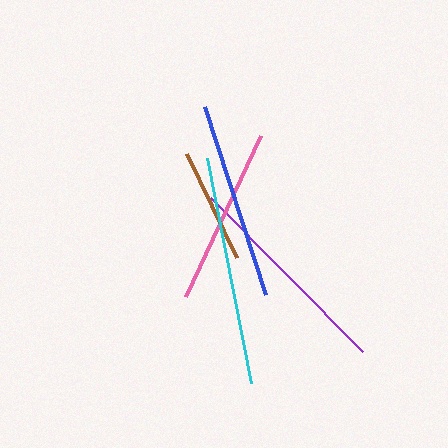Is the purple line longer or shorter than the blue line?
The purple line is longer than the blue line.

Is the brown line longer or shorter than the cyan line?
The cyan line is longer than the brown line.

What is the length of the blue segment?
The blue segment is approximately 197 pixels long.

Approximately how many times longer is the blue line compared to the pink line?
The blue line is approximately 1.1 times the length of the pink line.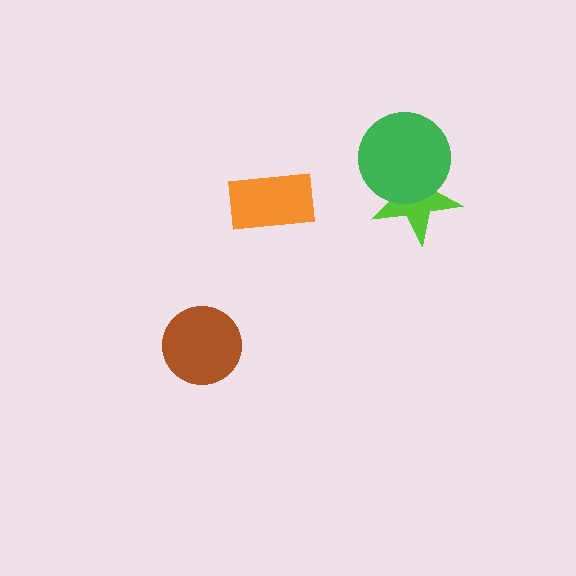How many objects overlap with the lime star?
1 object overlaps with the lime star.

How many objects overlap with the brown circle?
0 objects overlap with the brown circle.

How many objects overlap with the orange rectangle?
0 objects overlap with the orange rectangle.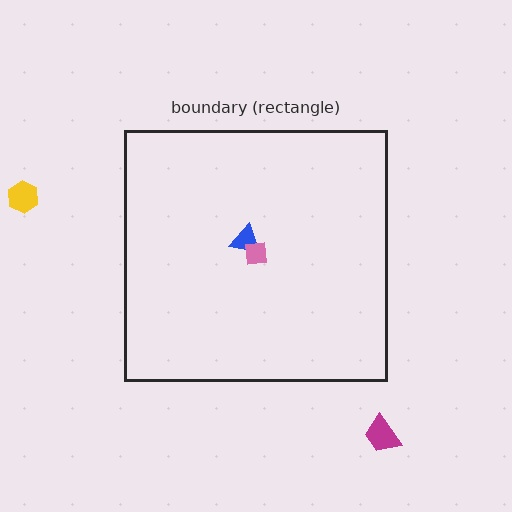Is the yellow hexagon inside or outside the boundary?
Outside.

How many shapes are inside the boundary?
2 inside, 2 outside.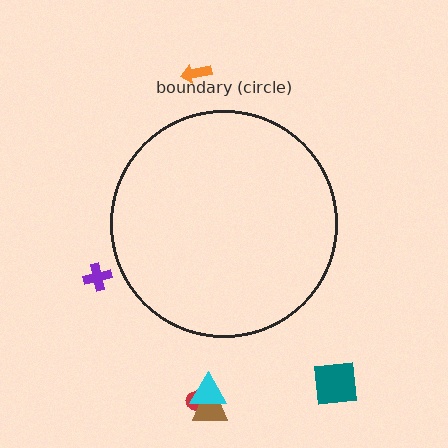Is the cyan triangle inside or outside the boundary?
Outside.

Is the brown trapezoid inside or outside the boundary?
Outside.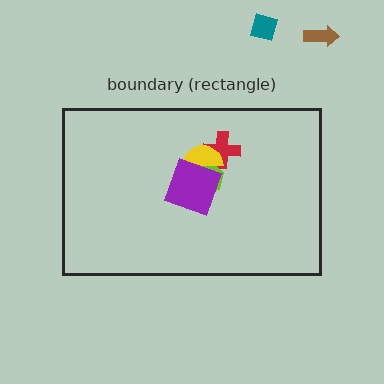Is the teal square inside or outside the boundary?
Outside.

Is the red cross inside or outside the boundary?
Inside.